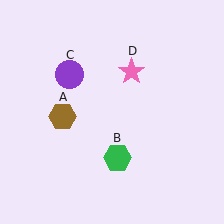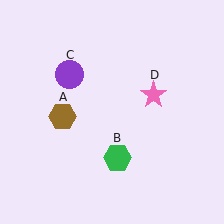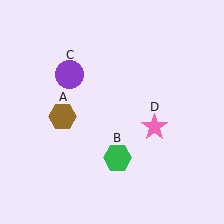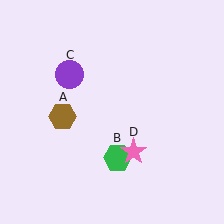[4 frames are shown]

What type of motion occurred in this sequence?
The pink star (object D) rotated clockwise around the center of the scene.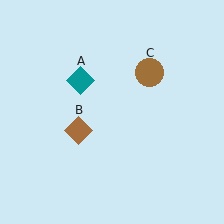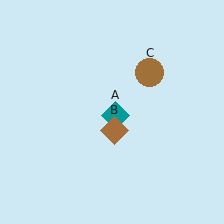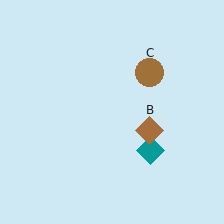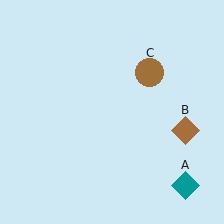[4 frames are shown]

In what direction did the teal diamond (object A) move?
The teal diamond (object A) moved down and to the right.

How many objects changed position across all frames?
2 objects changed position: teal diamond (object A), brown diamond (object B).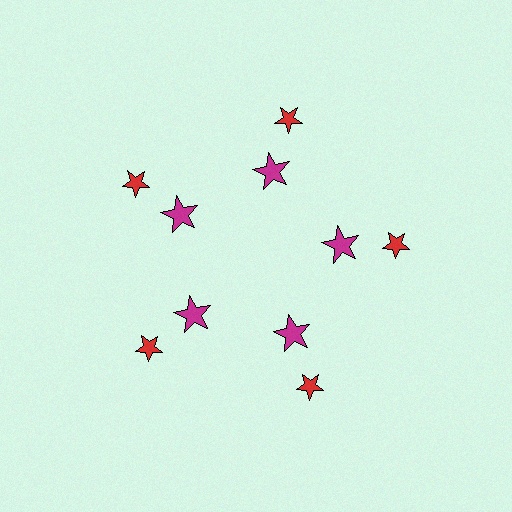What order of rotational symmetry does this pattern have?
This pattern has 5-fold rotational symmetry.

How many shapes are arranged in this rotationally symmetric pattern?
There are 10 shapes, arranged in 5 groups of 2.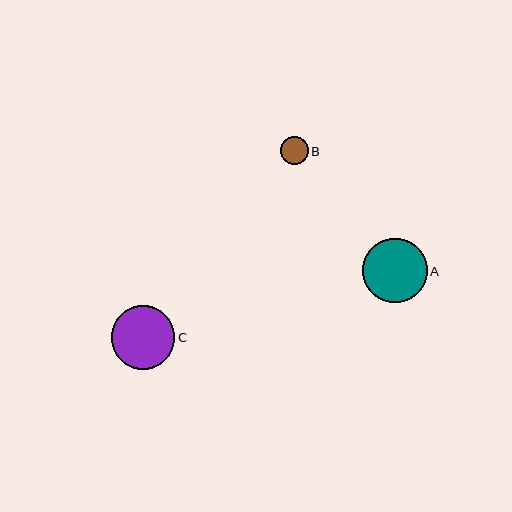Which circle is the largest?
Circle A is the largest with a size of approximately 65 pixels.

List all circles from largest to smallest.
From largest to smallest: A, C, B.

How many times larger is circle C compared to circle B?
Circle C is approximately 2.3 times the size of circle B.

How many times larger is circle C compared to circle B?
Circle C is approximately 2.3 times the size of circle B.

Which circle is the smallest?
Circle B is the smallest with a size of approximately 28 pixels.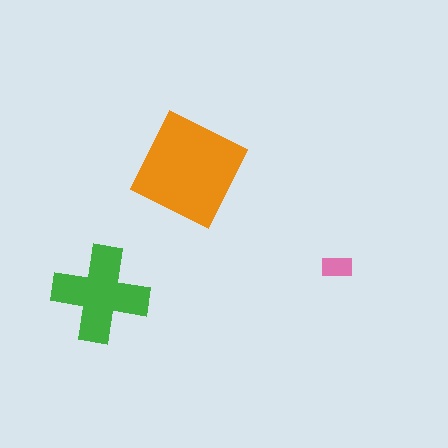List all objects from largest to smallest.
The orange square, the green cross, the pink rectangle.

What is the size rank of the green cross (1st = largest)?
2nd.